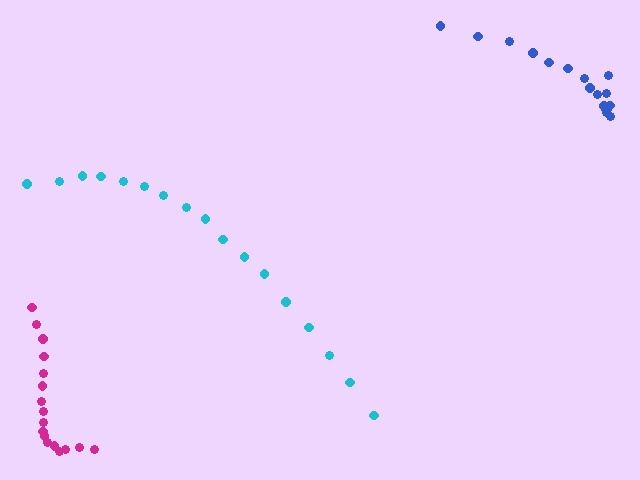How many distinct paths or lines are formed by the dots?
There are 3 distinct paths.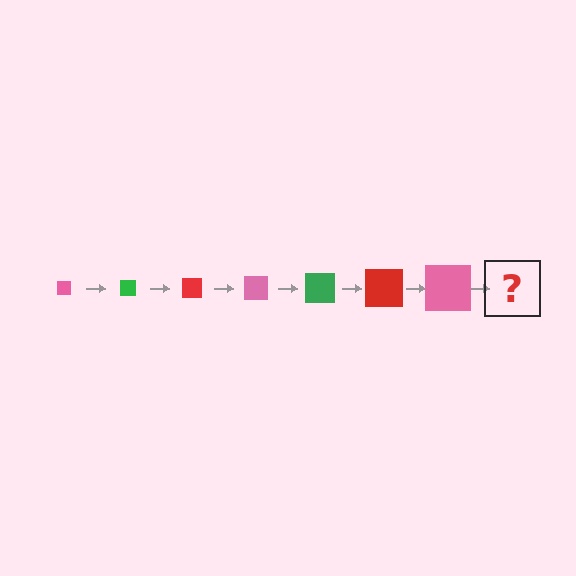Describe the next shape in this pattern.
It should be a green square, larger than the previous one.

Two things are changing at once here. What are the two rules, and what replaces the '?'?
The two rules are that the square grows larger each step and the color cycles through pink, green, and red. The '?' should be a green square, larger than the previous one.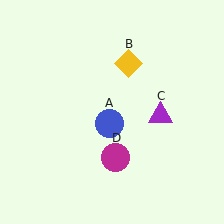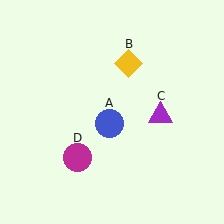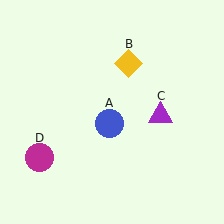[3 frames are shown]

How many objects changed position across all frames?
1 object changed position: magenta circle (object D).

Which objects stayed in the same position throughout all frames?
Blue circle (object A) and yellow diamond (object B) and purple triangle (object C) remained stationary.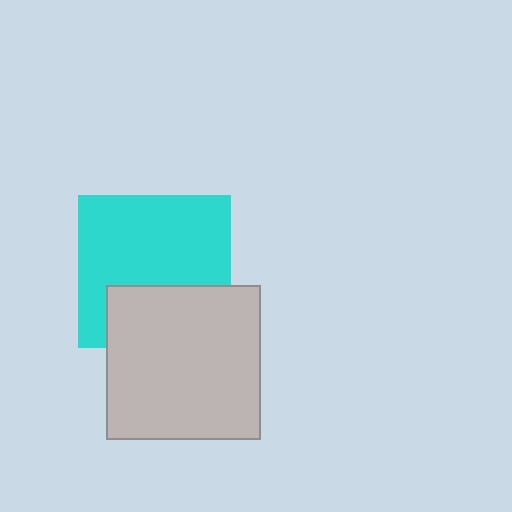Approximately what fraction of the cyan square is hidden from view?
Roughly 33% of the cyan square is hidden behind the light gray square.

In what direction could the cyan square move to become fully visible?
The cyan square could move up. That would shift it out from behind the light gray square entirely.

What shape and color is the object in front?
The object in front is a light gray square.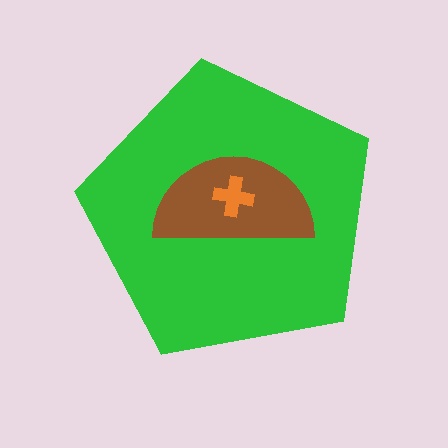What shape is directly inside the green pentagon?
The brown semicircle.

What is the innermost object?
The orange cross.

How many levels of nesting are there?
3.